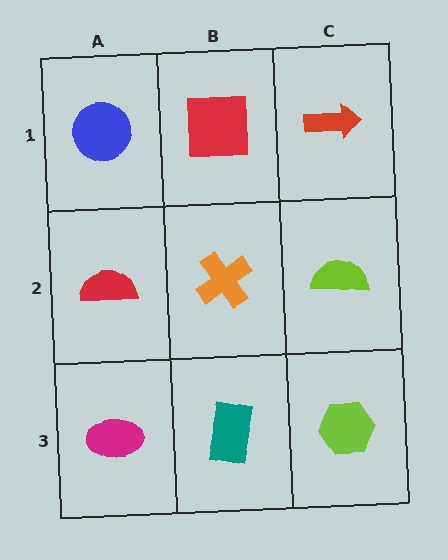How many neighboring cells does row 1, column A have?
2.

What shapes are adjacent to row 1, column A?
A red semicircle (row 2, column A), a red square (row 1, column B).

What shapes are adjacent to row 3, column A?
A red semicircle (row 2, column A), a teal rectangle (row 3, column B).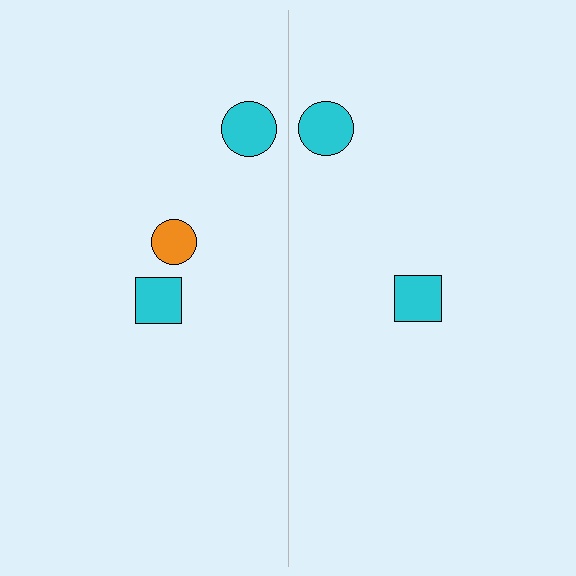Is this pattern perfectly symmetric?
No, the pattern is not perfectly symmetric. A orange circle is missing from the right side.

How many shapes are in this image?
There are 5 shapes in this image.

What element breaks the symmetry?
A orange circle is missing from the right side.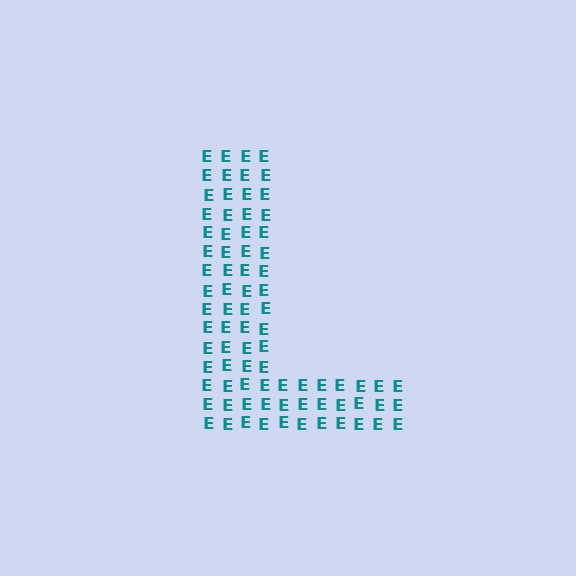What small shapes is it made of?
It is made of small letter E's.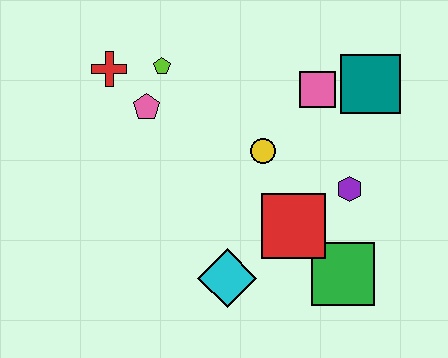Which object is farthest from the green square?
The red cross is farthest from the green square.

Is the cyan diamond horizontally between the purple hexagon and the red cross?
Yes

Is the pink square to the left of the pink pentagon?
No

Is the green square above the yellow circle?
No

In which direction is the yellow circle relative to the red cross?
The yellow circle is to the right of the red cross.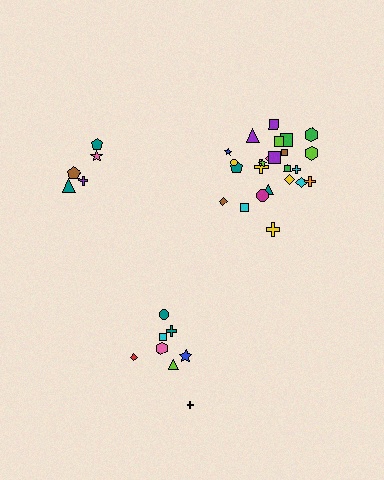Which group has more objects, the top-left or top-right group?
The top-right group.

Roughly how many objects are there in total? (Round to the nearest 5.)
Roughly 40 objects in total.